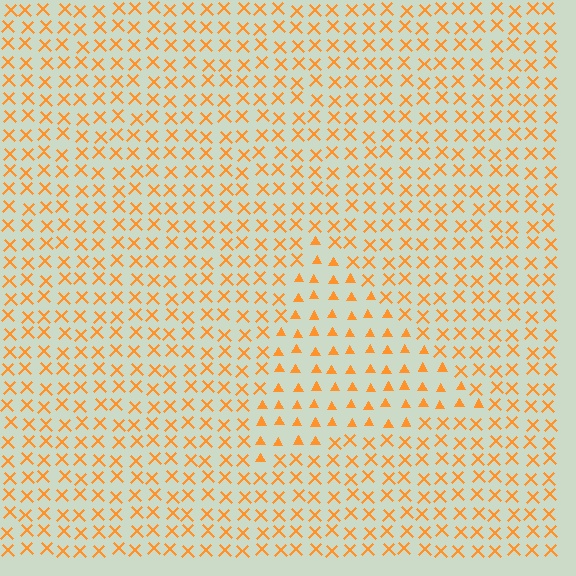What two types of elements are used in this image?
The image uses triangles inside the triangle region and X marks outside it.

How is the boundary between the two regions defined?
The boundary is defined by a change in element shape: triangles inside vs. X marks outside. All elements share the same color and spacing.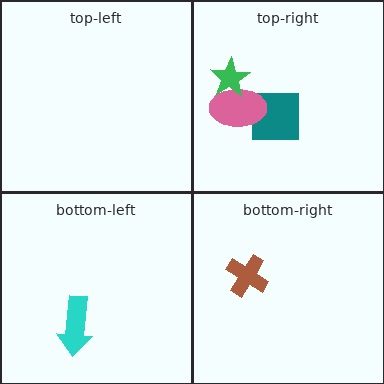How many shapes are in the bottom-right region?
1.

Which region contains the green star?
The top-right region.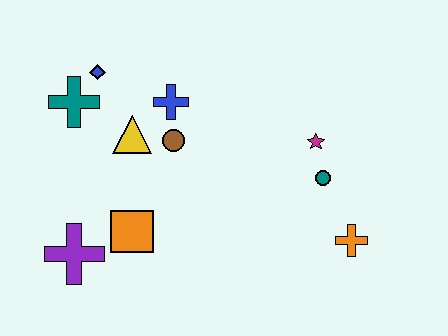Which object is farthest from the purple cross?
The orange cross is farthest from the purple cross.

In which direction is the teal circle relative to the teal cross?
The teal circle is to the right of the teal cross.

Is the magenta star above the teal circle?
Yes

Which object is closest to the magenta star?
The teal circle is closest to the magenta star.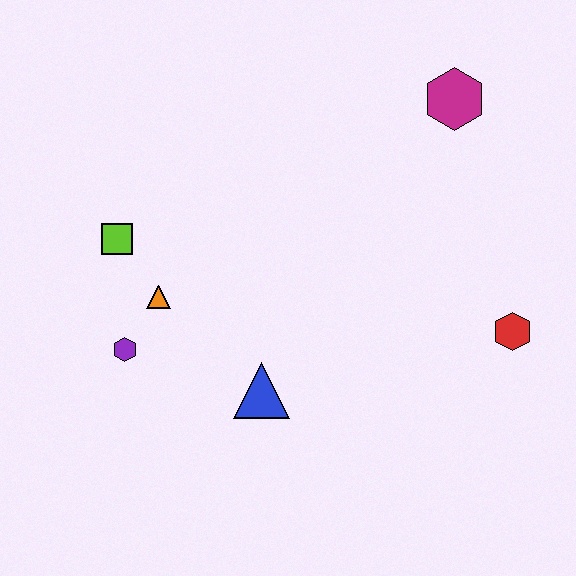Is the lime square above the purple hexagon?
Yes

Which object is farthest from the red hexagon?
The lime square is farthest from the red hexagon.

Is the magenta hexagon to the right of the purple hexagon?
Yes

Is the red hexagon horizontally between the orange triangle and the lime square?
No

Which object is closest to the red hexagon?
The magenta hexagon is closest to the red hexagon.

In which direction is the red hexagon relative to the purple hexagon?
The red hexagon is to the right of the purple hexagon.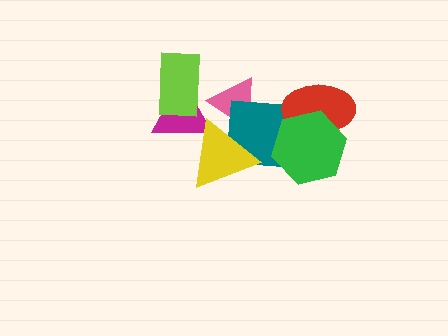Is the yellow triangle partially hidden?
No, no other shape covers it.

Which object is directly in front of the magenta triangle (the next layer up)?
The pink triangle is directly in front of the magenta triangle.